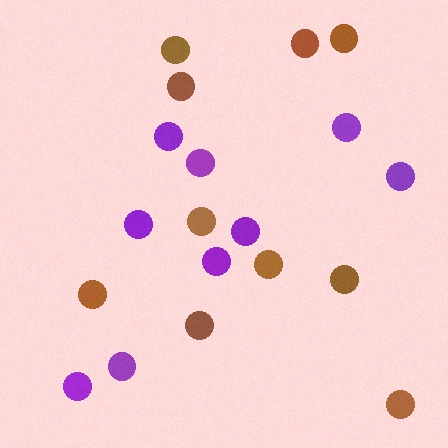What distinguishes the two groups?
There are 2 groups: one group of brown circles (10) and one group of purple circles (9).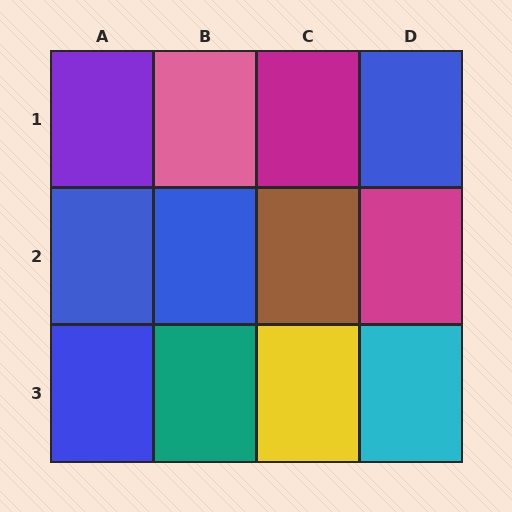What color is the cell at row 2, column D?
Magenta.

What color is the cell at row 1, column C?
Magenta.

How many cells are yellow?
1 cell is yellow.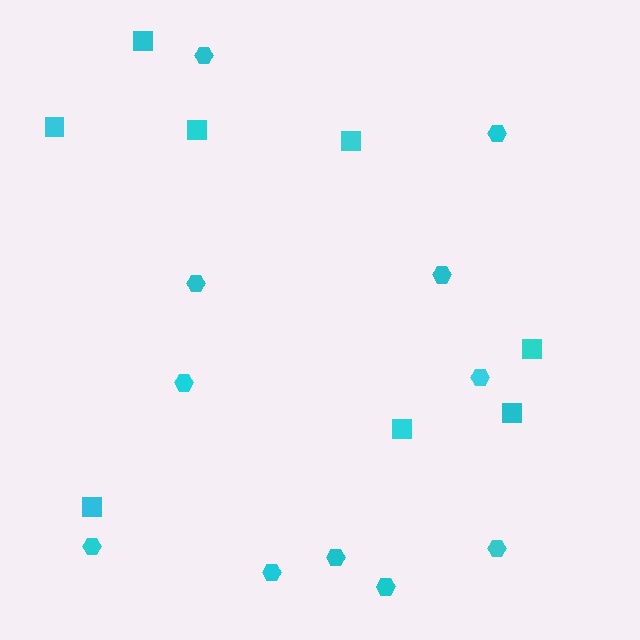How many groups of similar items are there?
There are 2 groups: one group of hexagons (11) and one group of squares (8).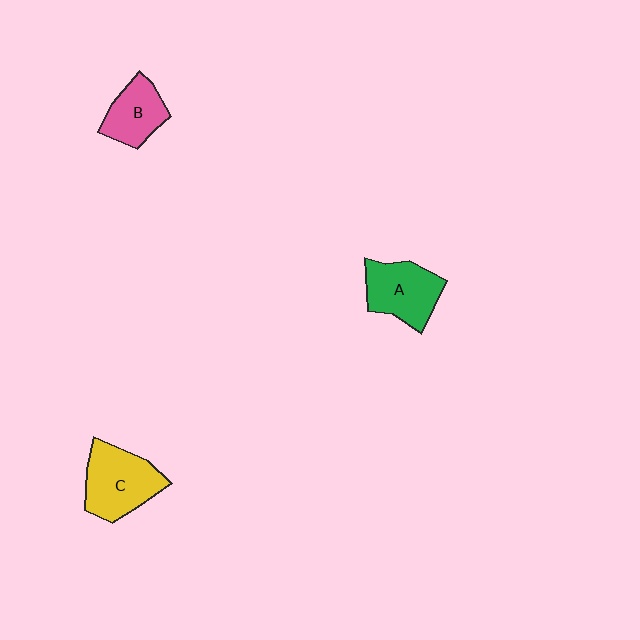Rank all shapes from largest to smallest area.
From largest to smallest: C (yellow), A (green), B (pink).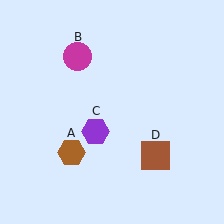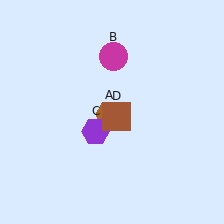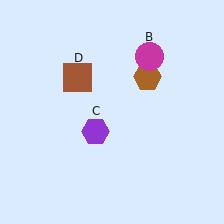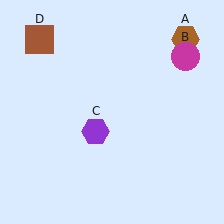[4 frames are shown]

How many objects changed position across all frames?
3 objects changed position: brown hexagon (object A), magenta circle (object B), brown square (object D).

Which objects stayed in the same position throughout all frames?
Purple hexagon (object C) remained stationary.